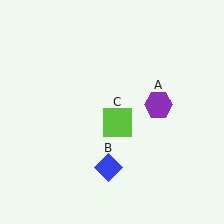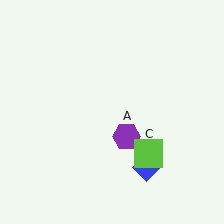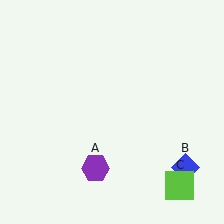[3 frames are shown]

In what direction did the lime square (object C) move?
The lime square (object C) moved down and to the right.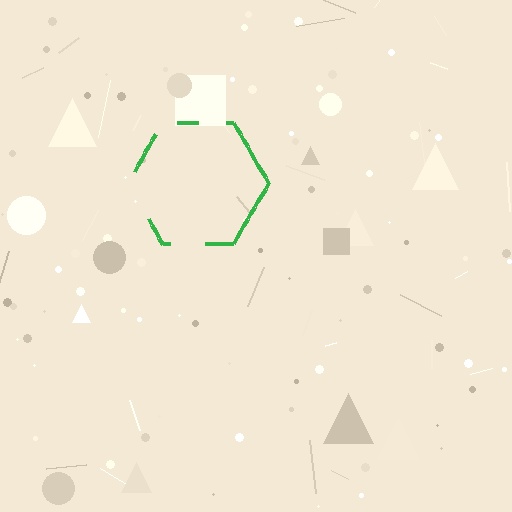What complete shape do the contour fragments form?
The contour fragments form a hexagon.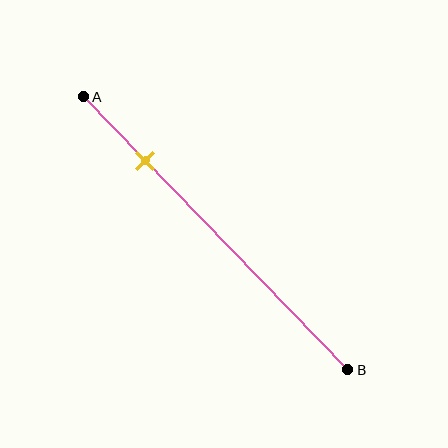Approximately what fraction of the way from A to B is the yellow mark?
The yellow mark is approximately 25% of the way from A to B.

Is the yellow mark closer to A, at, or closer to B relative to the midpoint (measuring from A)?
The yellow mark is closer to point A than the midpoint of segment AB.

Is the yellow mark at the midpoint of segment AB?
No, the mark is at about 25% from A, not at the 50% midpoint.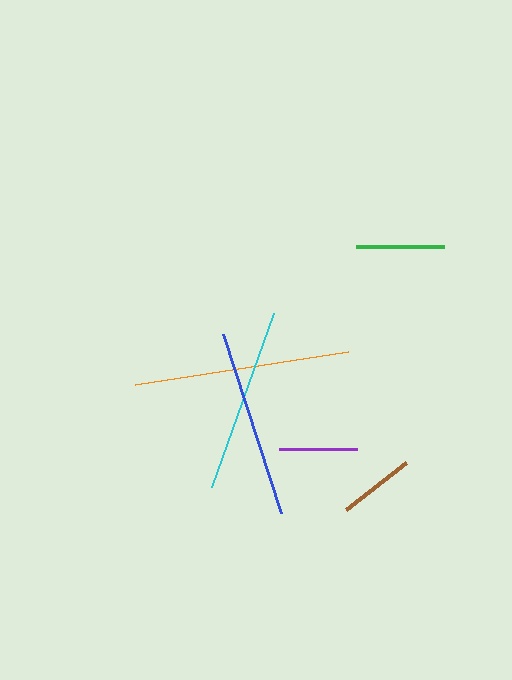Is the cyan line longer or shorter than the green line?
The cyan line is longer than the green line.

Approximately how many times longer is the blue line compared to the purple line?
The blue line is approximately 2.4 times the length of the purple line.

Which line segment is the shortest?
The brown line is the shortest at approximately 76 pixels.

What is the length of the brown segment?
The brown segment is approximately 76 pixels long.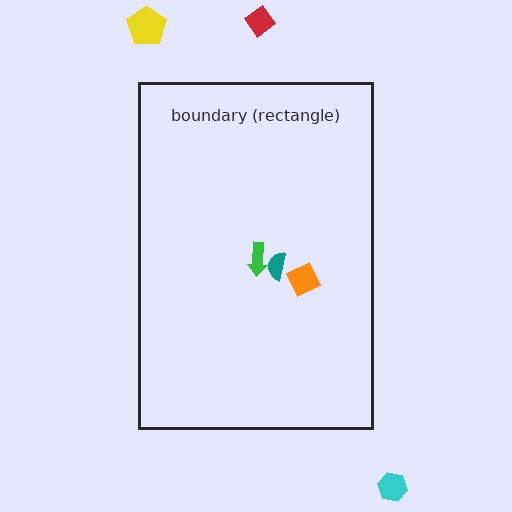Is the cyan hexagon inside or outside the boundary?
Outside.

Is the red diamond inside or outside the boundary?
Outside.